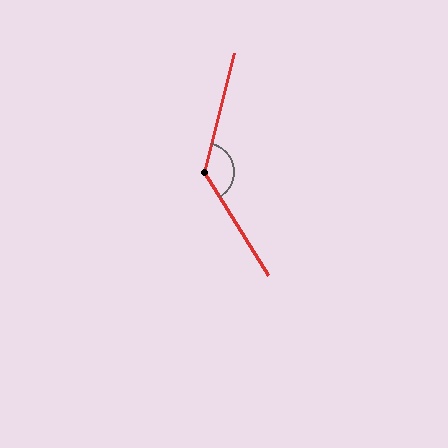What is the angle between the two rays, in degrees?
Approximately 134 degrees.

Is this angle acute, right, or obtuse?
It is obtuse.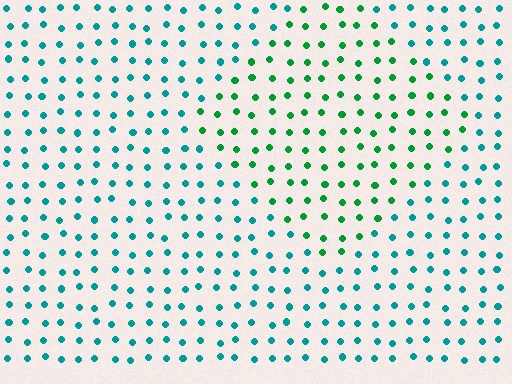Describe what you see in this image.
The image is filled with small teal elements in a uniform arrangement. A diamond-shaped region is visible where the elements are tinted to a slightly different hue, forming a subtle color boundary.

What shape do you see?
I see a diamond.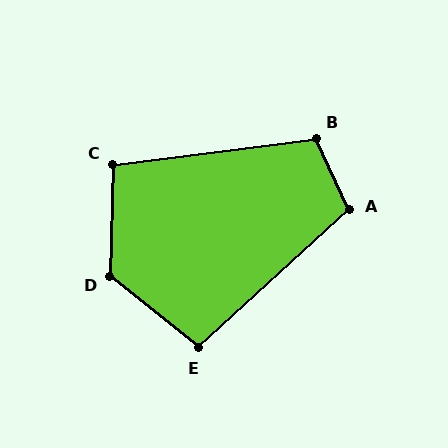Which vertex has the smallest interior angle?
E, at approximately 99 degrees.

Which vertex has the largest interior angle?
D, at approximately 127 degrees.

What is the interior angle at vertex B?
Approximately 107 degrees (obtuse).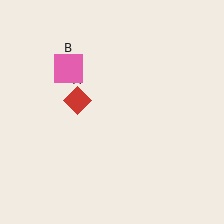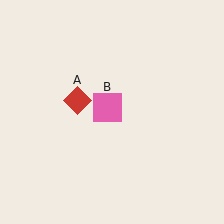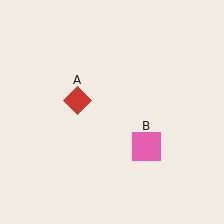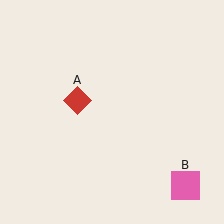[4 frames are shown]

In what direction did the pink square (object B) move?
The pink square (object B) moved down and to the right.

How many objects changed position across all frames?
1 object changed position: pink square (object B).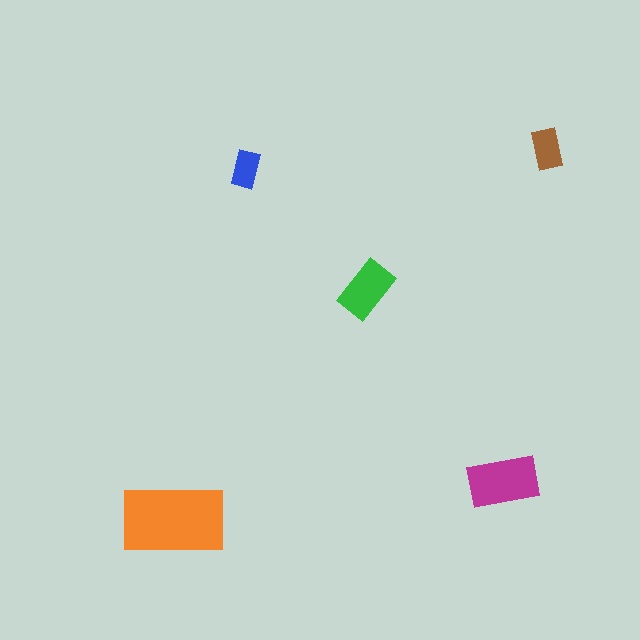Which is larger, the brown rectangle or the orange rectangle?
The orange one.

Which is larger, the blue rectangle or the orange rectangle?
The orange one.